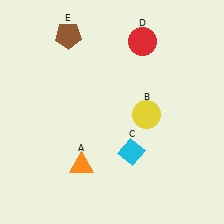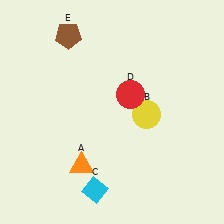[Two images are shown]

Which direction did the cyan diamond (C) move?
The cyan diamond (C) moved down.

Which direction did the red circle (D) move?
The red circle (D) moved down.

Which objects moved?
The objects that moved are: the cyan diamond (C), the red circle (D).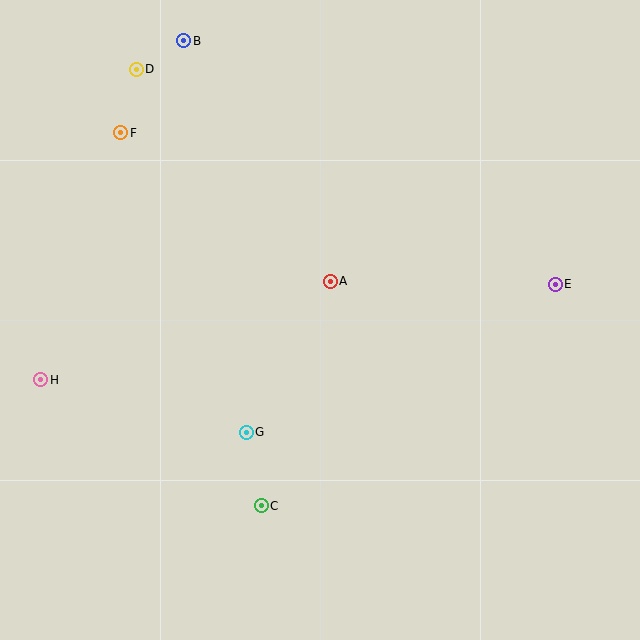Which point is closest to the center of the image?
Point A at (330, 281) is closest to the center.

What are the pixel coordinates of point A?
Point A is at (330, 281).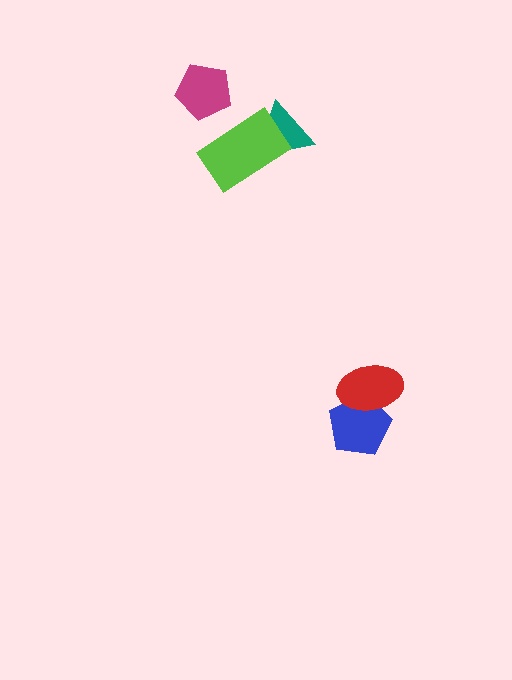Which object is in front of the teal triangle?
The lime rectangle is in front of the teal triangle.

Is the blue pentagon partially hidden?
Yes, it is partially covered by another shape.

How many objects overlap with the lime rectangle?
1 object overlaps with the lime rectangle.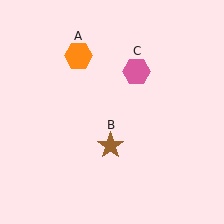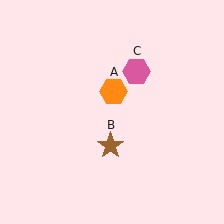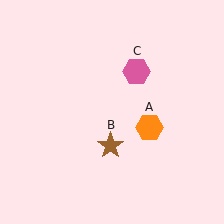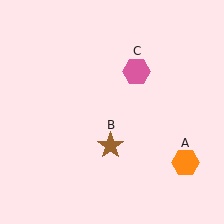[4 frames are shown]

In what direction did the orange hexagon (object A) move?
The orange hexagon (object A) moved down and to the right.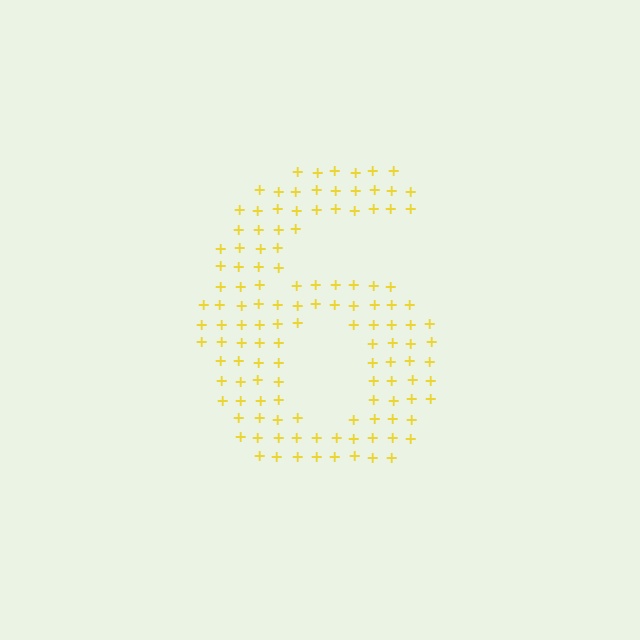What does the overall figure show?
The overall figure shows the digit 6.